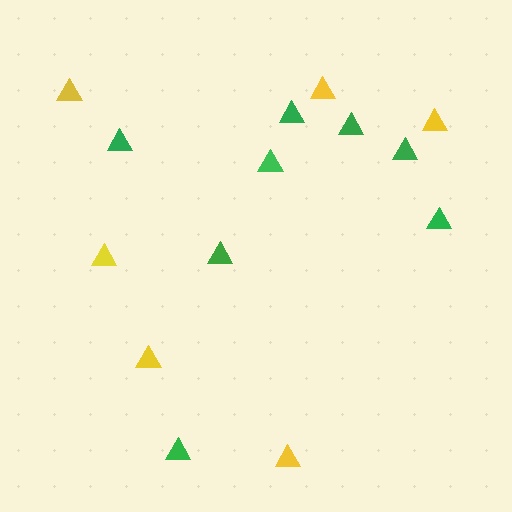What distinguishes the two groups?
There are 2 groups: one group of yellow triangles (6) and one group of green triangles (8).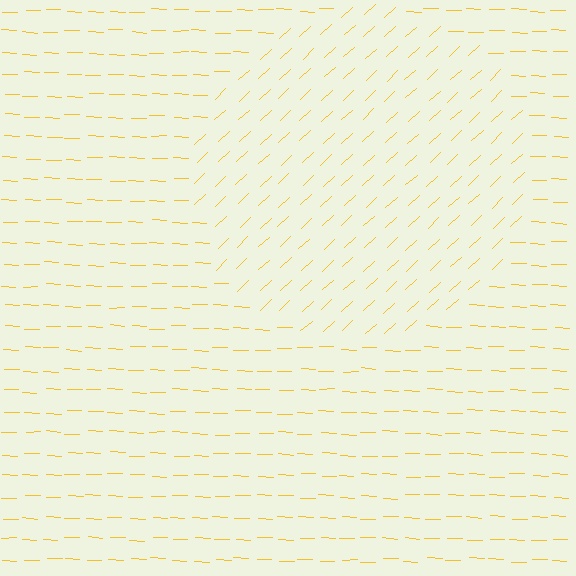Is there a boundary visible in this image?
Yes, there is a texture boundary formed by a change in line orientation.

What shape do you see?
I see a circle.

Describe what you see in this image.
The image is filled with small yellow line segments. A circle region in the image has lines oriented differently from the surrounding lines, creating a visible texture boundary.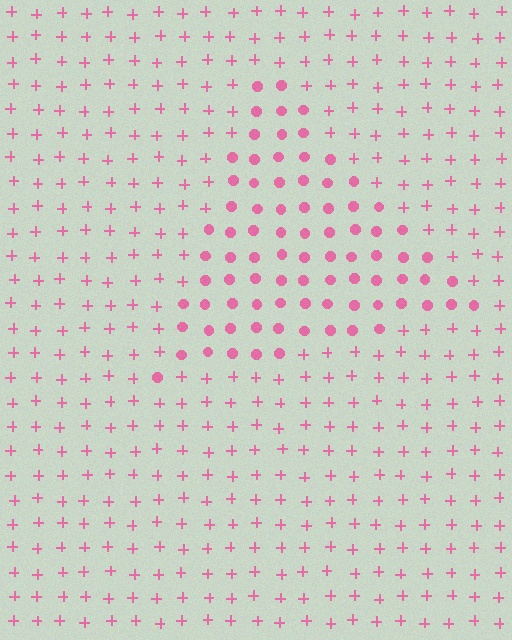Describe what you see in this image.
The image is filled with small pink elements arranged in a uniform grid. A triangle-shaped region contains circles, while the surrounding area contains plus signs. The boundary is defined purely by the change in element shape.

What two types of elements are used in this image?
The image uses circles inside the triangle region and plus signs outside it.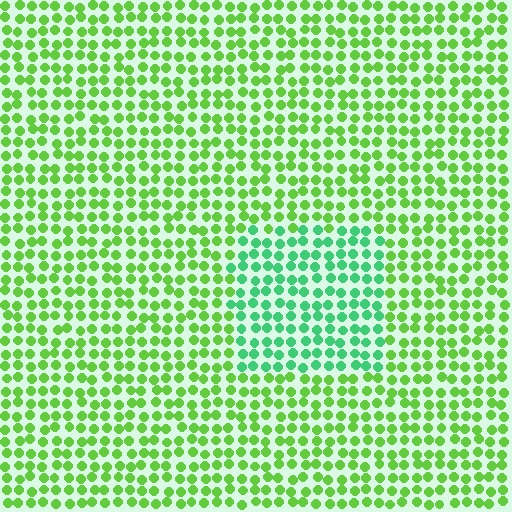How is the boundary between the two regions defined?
The boundary is defined purely by a slight shift in hue (about 39 degrees). Spacing, size, and orientation are identical on both sides.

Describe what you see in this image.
The image is filled with small lime elements in a uniform arrangement. A rectangle-shaped region is visible where the elements are tinted to a slightly different hue, forming a subtle color boundary.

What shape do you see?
I see a rectangle.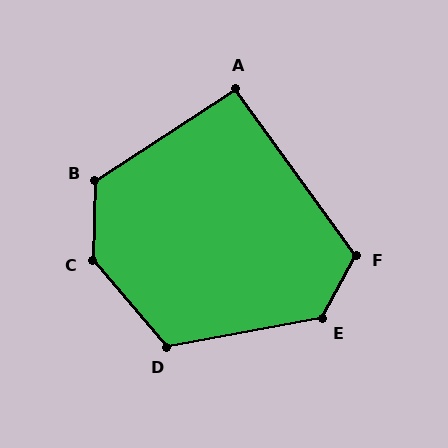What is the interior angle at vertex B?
Approximately 125 degrees (obtuse).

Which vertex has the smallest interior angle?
A, at approximately 93 degrees.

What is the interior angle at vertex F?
Approximately 116 degrees (obtuse).